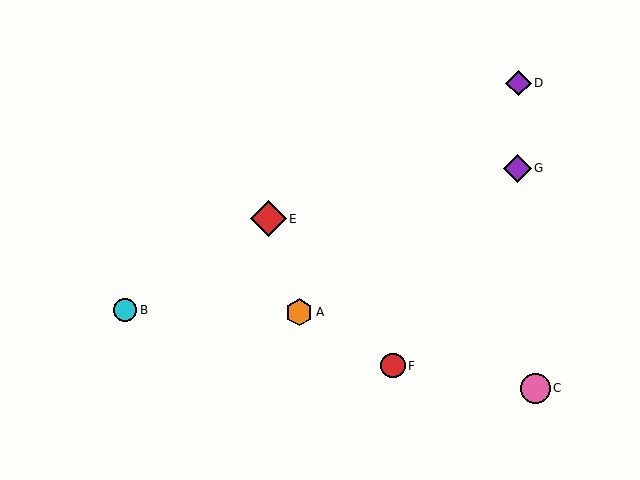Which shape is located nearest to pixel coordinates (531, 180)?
The purple diamond (labeled G) at (517, 168) is nearest to that location.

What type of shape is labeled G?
Shape G is a purple diamond.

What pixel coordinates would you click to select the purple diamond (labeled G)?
Click at (517, 168) to select the purple diamond G.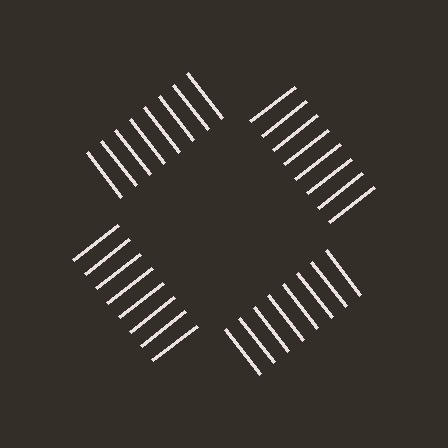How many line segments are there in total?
32 — 8 along each of the 4 edges.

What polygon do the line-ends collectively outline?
An illusory square — the line segments terminate on its edges but no continuous stroke is drawn.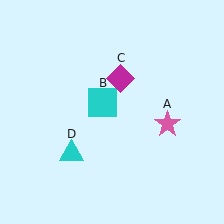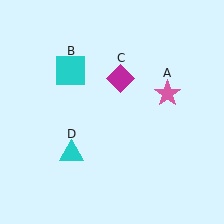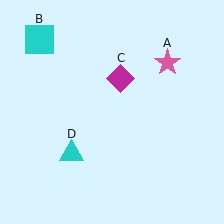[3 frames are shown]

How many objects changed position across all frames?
2 objects changed position: pink star (object A), cyan square (object B).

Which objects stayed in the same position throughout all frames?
Magenta diamond (object C) and cyan triangle (object D) remained stationary.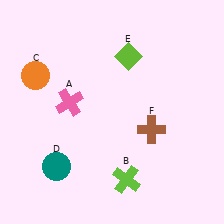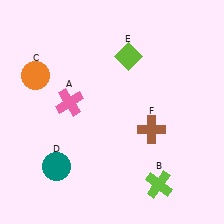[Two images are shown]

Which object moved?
The lime cross (B) moved right.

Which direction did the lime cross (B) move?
The lime cross (B) moved right.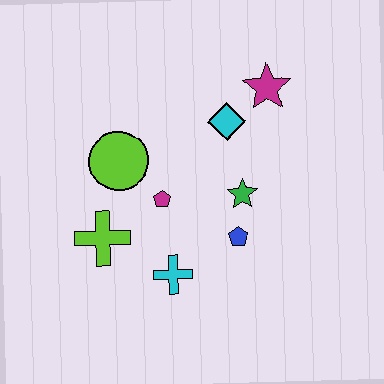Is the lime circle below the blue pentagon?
No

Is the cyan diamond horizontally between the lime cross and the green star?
Yes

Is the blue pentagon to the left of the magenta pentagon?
No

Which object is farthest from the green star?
The lime cross is farthest from the green star.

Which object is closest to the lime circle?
The magenta pentagon is closest to the lime circle.